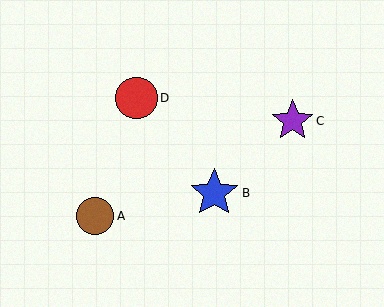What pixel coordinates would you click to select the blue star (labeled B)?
Click at (214, 193) to select the blue star B.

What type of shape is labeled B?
Shape B is a blue star.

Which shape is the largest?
The blue star (labeled B) is the largest.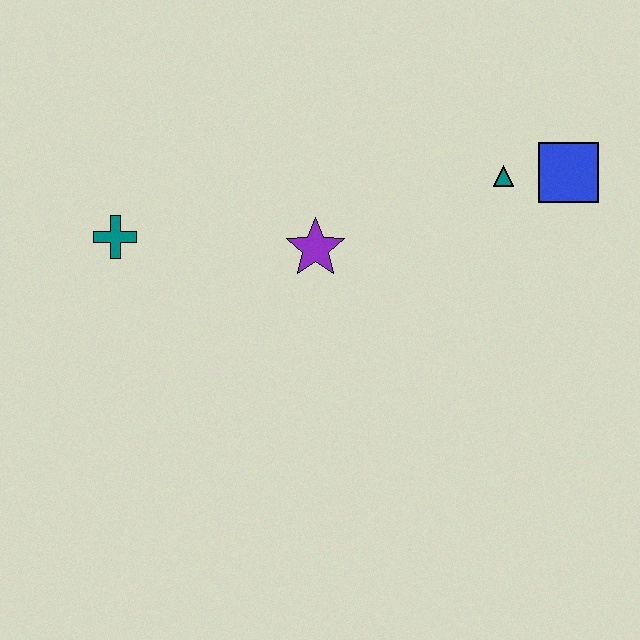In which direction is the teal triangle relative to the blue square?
The teal triangle is to the left of the blue square.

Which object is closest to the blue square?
The teal triangle is closest to the blue square.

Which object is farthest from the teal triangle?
The teal cross is farthest from the teal triangle.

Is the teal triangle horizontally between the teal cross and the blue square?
Yes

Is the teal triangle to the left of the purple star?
No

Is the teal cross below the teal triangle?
Yes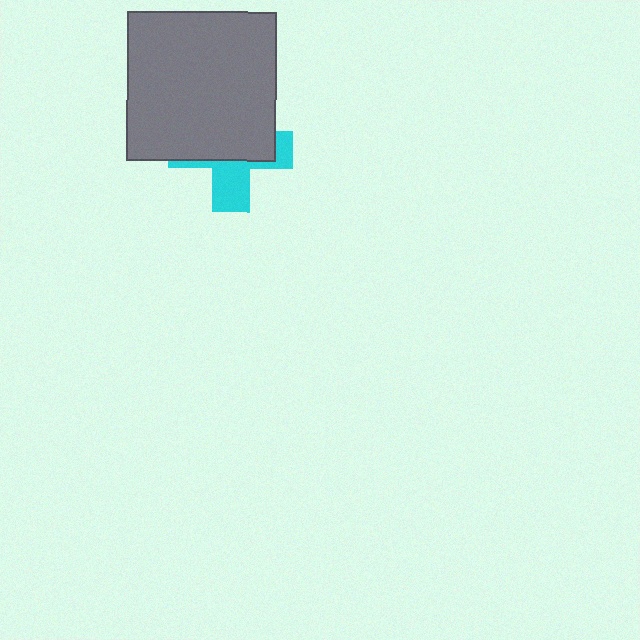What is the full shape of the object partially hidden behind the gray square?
The partially hidden object is a cyan cross.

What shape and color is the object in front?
The object in front is a gray square.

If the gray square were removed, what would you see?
You would see the complete cyan cross.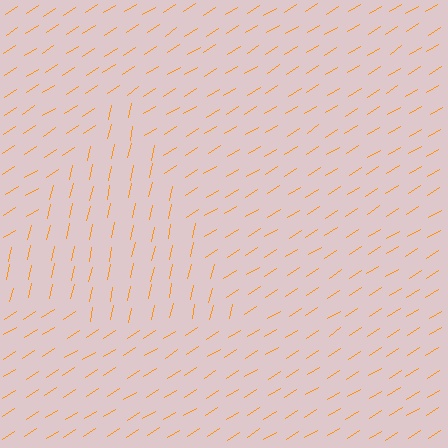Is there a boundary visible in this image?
Yes, there is a texture boundary formed by a change in line orientation.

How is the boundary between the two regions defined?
The boundary is defined purely by a change in line orientation (approximately 45 degrees difference). All lines are the same color and thickness.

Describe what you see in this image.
The image is filled with small orange line segments. A triangle region in the image has lines oriented differently from the surrounding lines, creating a visible texture boundary.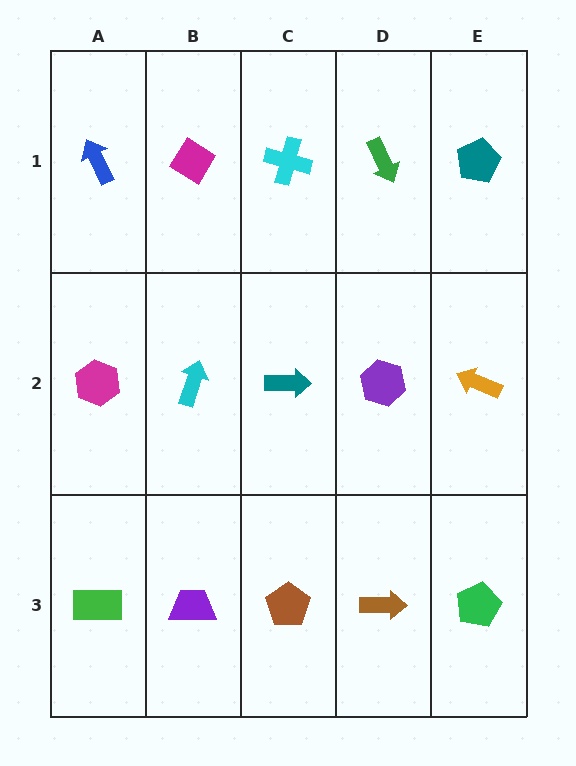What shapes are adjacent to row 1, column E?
An orange arrow (row 2, column E), a green arrow (row 1, column D).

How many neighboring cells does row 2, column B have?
4.